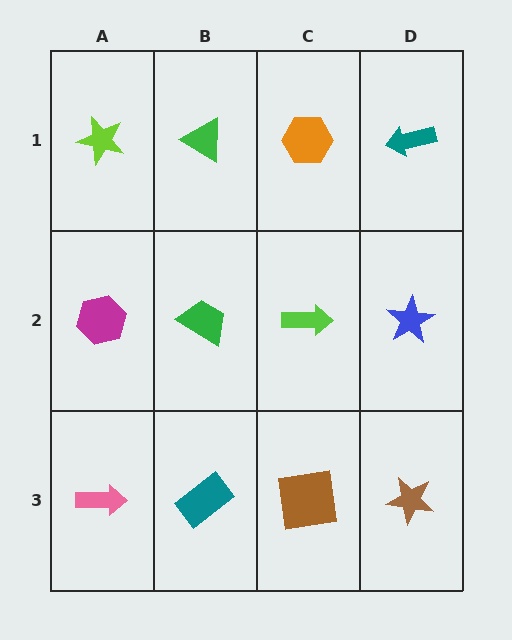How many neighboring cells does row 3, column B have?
3.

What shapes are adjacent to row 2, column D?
A teal arrow (row 1, column D), a brown star (row 3, column D), a lime arrow (row 2, column C).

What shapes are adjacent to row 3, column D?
A blue star (row 2, column D), a brown square (row 3, column C).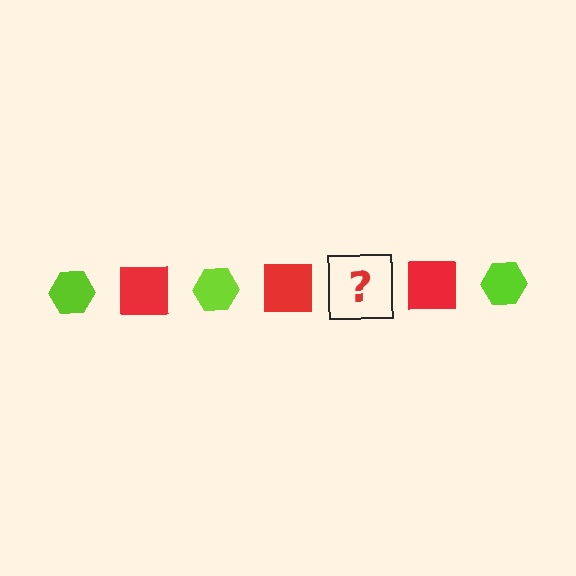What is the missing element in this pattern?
The missing element is a lime hexagon.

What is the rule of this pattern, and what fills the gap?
The rule is that the pattern alternates between lime hexagon and red square. The gap should be filled with a lime hexagon.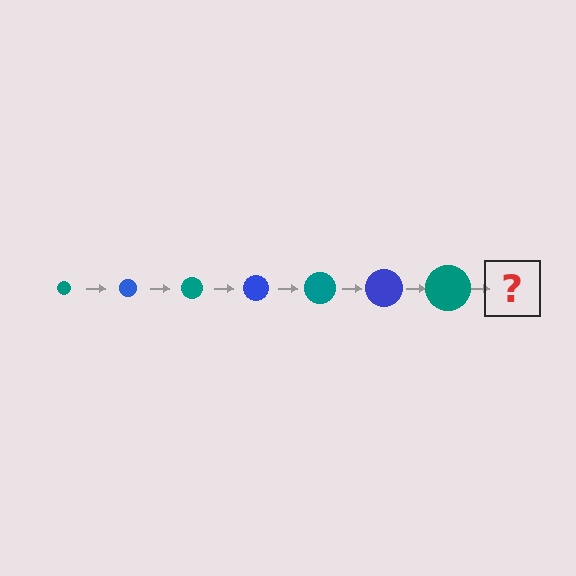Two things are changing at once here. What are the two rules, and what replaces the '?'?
The two rules are that the circle grows larger each step and the color cycles through teal and blue. The '?' should be a blue circle, larger than the previous one.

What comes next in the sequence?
The next element should be a blue circle, larger than the previous one.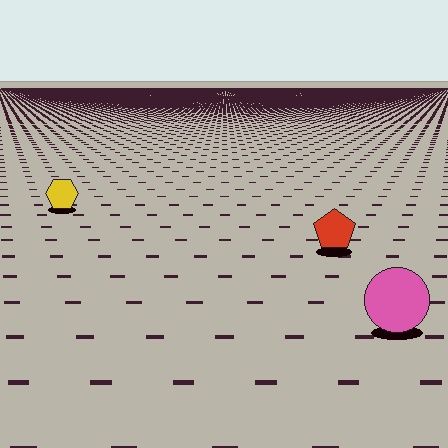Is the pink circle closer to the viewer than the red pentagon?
Yes. The pink circle is closer — you can tell from the texture gradient: the ground texture is coarser near it.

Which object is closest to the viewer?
The pink circle is closest. The texture marks near it are larger and more spread out.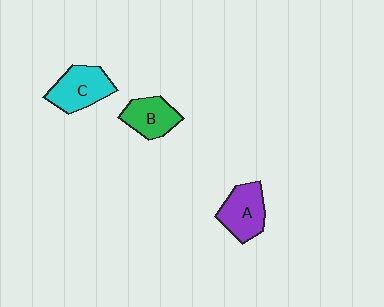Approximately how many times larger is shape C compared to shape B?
Approximately 1.2 times.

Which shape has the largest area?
Shape C (cyan).